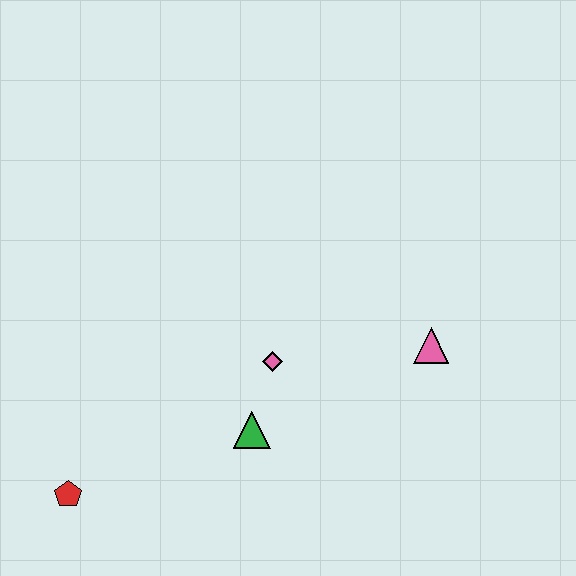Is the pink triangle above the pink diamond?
Yes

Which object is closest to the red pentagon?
The green triangle is closest to the red pentagon.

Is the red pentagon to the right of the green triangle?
No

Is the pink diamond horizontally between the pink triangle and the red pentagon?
Yes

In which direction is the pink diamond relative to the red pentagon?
The pink diamond is to the right of the red pentagon.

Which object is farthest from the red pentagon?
The pink triangle is farthest from the red pentagon.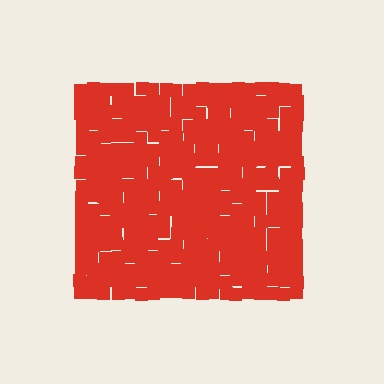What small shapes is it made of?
It is made of small squares.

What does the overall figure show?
The overall figure shows a square.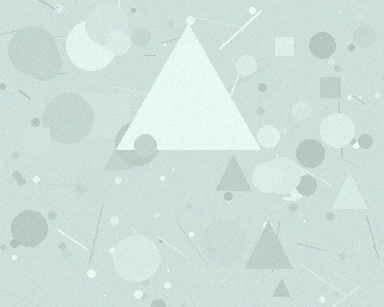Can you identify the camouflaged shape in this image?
The camouflaged shape is a triangle.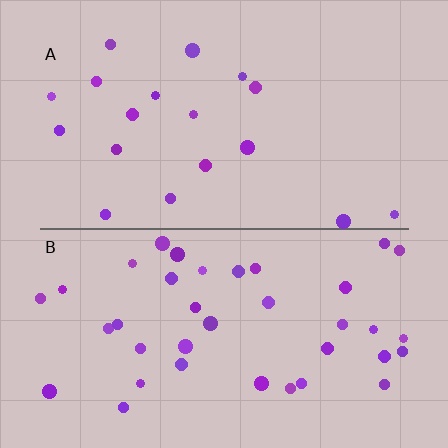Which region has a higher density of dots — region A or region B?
B (the bottom).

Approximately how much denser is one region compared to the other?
Approximately 2.0× — region B over region A.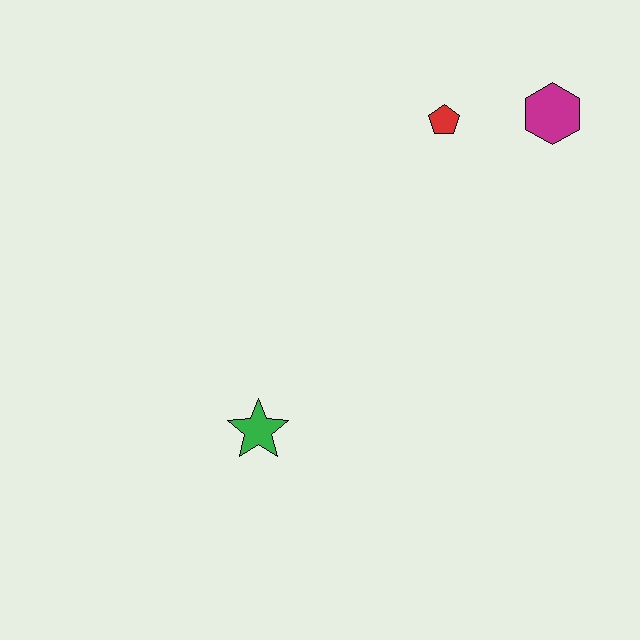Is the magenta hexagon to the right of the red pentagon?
Yes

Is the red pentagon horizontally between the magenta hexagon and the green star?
Yes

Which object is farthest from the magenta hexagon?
The green star is farthest from the magenta hexagon.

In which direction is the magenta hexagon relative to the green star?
The magenta hexagon is above the green star.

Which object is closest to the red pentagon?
The magenta hexagon is closest to the red pentagon.